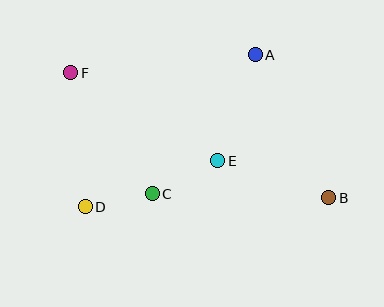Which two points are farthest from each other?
Points B and F are farthest from each other.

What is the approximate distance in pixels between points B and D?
The distance between B and D is approximately 244 pixels.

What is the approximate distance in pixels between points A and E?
The distance between A and E is approximately 113 pixels.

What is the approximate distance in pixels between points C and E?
The distance between C and E is approximately 73 pixels.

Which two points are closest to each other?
Points C and D are closest to each other.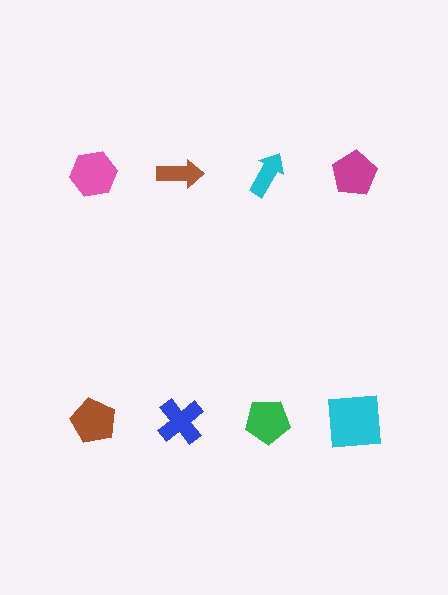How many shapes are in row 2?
4 shapes.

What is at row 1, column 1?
A pink hexagon.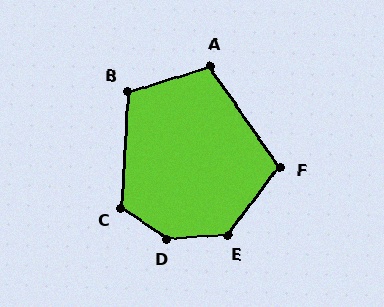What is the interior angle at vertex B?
Approximately 110 degrees (obtuse).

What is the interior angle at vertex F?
Approximately 108 degrees (obtuse).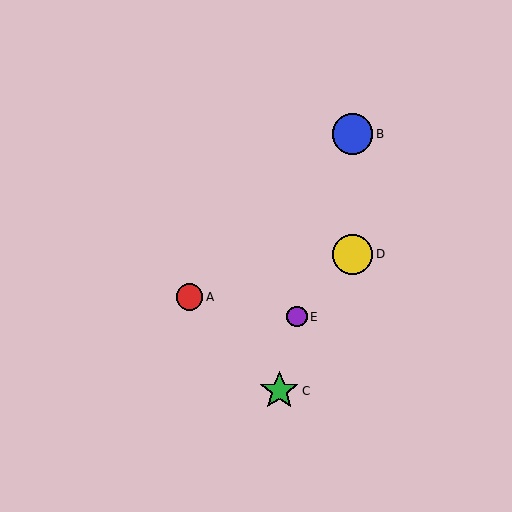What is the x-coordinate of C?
Object C is at x≈279.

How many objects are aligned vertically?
2 objects (B, D) are aligned vertically.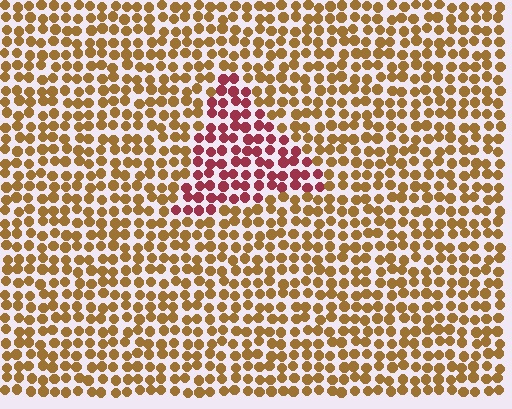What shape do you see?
I see a triangle.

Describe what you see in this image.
The image is filled with small brown elements in a uniform arrangement. A triangle-shaped region is visible where the elements are tinted to a slightly different hue, forming a subtle color boundary.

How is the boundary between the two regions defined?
The boundary is defined purely by a slight shift in hue (about 49 degrees). Spacing, size, and orientation are identical on both sides.